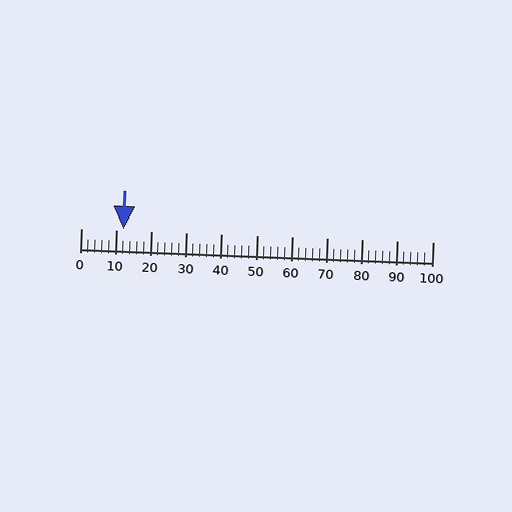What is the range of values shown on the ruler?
The ruler shows values from 0 to 100.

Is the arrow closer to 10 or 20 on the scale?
The arrow is closer to 10.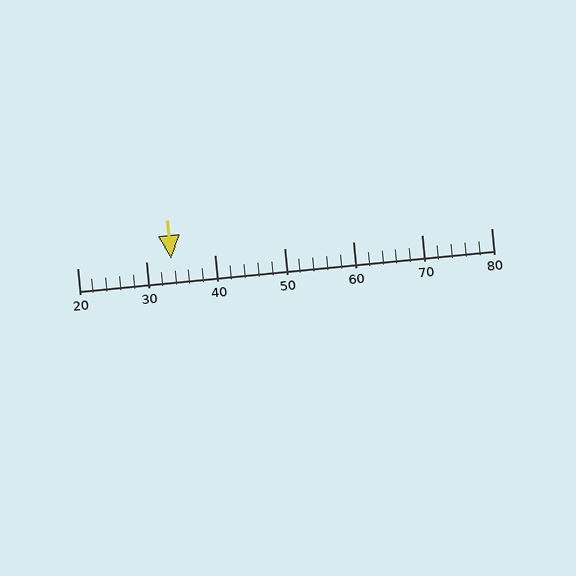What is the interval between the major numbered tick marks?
The major tick marks are spaced 10 units apart.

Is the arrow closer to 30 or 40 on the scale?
The arrow is closer to 30.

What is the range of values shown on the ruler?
The ruler shows values from 20 to 80.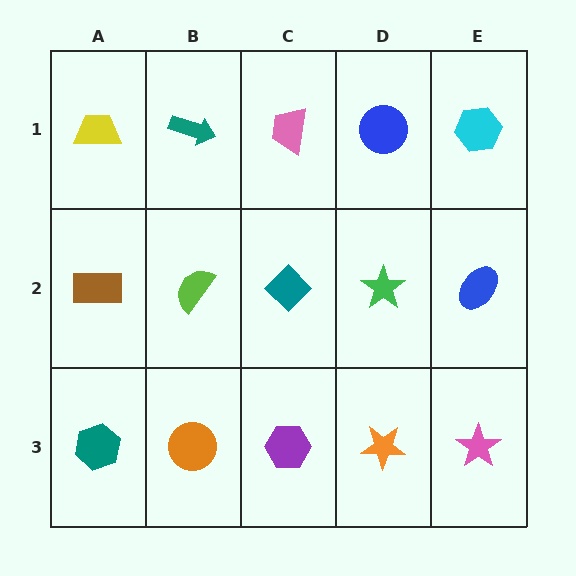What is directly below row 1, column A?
A brown rectangle.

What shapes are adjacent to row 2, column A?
A yellow trapezoid (row 1, column A), a teal hexagon (row 3, column A), a lime semicircle (row 2, column B).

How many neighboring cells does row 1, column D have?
3.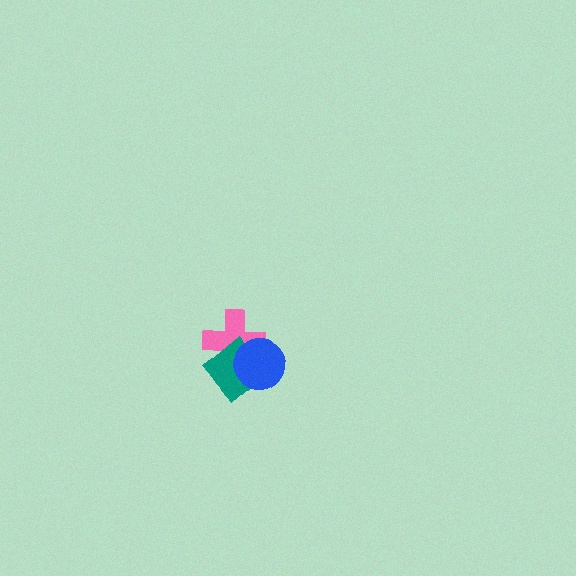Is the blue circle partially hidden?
No, no other shape covers it.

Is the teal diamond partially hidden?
Yes, it is partially covered by another shape.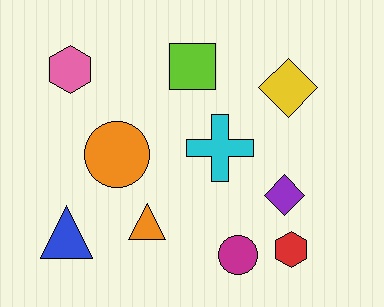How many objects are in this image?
There are 10 objects.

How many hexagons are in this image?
There are 2 hexagons.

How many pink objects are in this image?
There is 1 pink object.